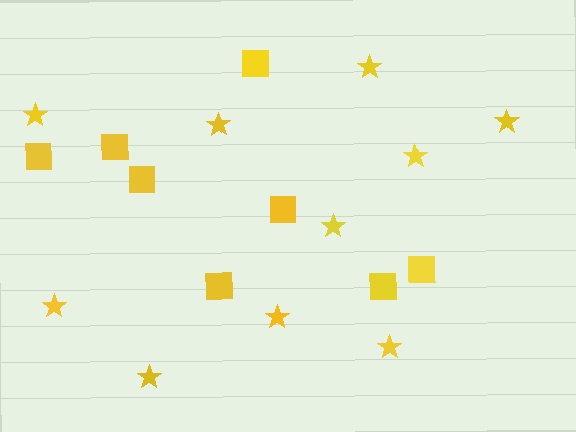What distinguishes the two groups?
There are 2 groups: one group of stars (10) and one group of squares (8).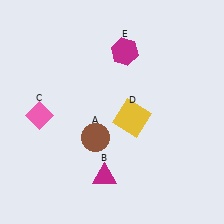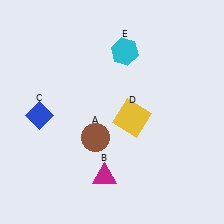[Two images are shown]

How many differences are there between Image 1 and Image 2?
There are 2 differences between the two images.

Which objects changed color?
C changed from pink to blue. E changed from magenta to cyan.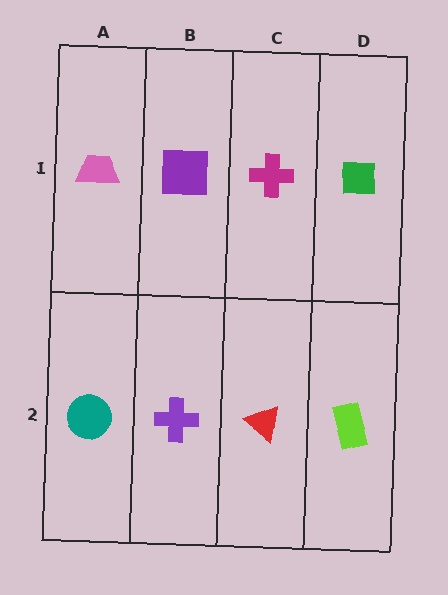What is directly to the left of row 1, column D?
A magenta cross.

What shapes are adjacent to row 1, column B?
A purple cross (row 2, column B), a pink trapezoid (row 1, column A), a magenta cross (row 1, column C).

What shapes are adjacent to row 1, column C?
A red triangle (row 2, column C), a purple square (row 1, column B), a green square (row 1, column D).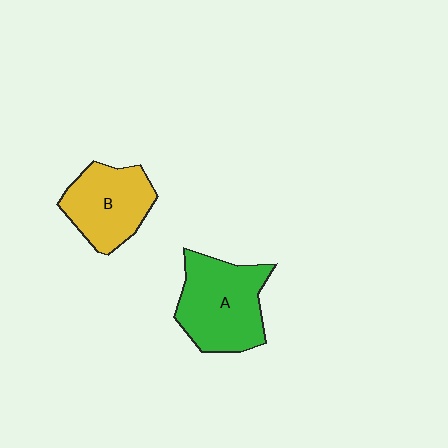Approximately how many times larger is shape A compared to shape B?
Approximately 1.2 times.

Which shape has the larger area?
Shape A (green).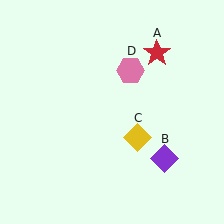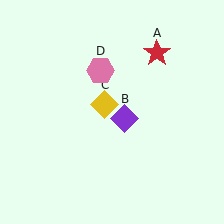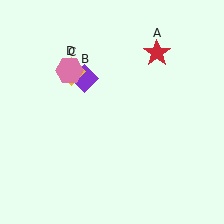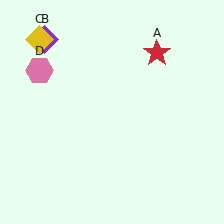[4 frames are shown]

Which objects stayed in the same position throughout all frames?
Red star (object A) remained stationary.